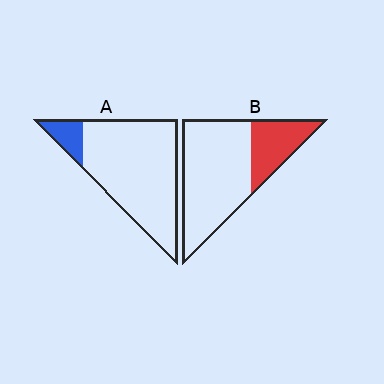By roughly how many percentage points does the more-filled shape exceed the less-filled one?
By roughly 15 percentage points (B over A).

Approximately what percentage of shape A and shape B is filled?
A is approximately 10% and B is approximately 30%.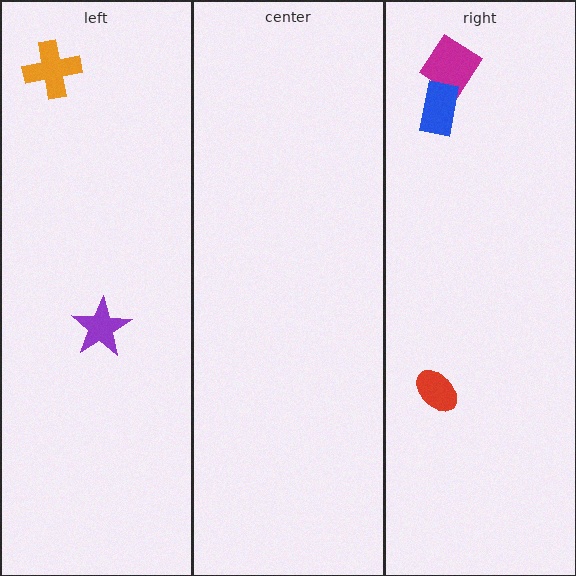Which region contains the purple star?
The left region.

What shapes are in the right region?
The magenta diamond, the blue rectangle, the red ellipse.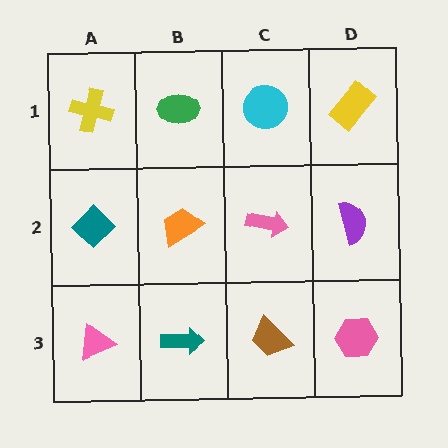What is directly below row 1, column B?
An orange trapezoid.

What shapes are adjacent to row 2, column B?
A green ellipse (row 1, column B), a teal arrow (row 3, column B), a teal diamond (row 2, column A), a pink arrow (row 2, column C).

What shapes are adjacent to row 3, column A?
A teal diamond (row 2, column A), a teal arrow (row 3, column B).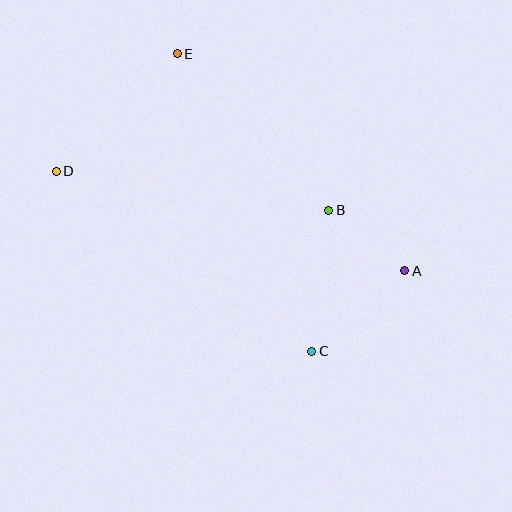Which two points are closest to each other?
Points A and B are closest to each other.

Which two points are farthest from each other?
Points A and D are farthest from each other.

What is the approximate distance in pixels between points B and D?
The distance between B and D is approximately 275 pixels.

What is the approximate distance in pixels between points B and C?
The distance between B and C is approximately 142 pixels.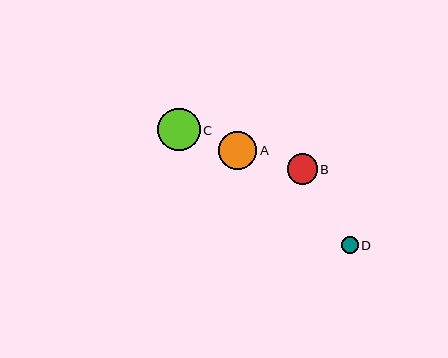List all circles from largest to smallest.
From largest to smallest: C, A, B, D.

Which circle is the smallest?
Circle D is the smallest with a size of approximately 17 pixels.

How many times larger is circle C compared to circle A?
Circle C is approximately 1.1 times the size of circle A.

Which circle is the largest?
Circle C is the largest with a size of approximately 42 pixels.